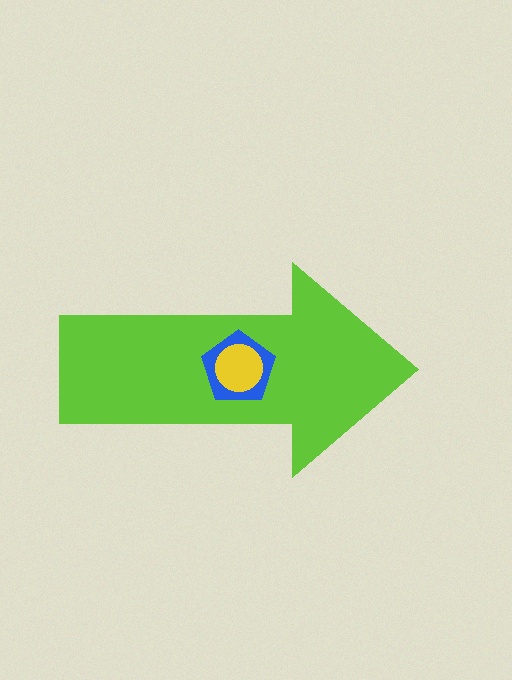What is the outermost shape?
The lime arrow.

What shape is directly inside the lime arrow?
The blue pentagon.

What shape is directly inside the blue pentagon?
The yellow circle.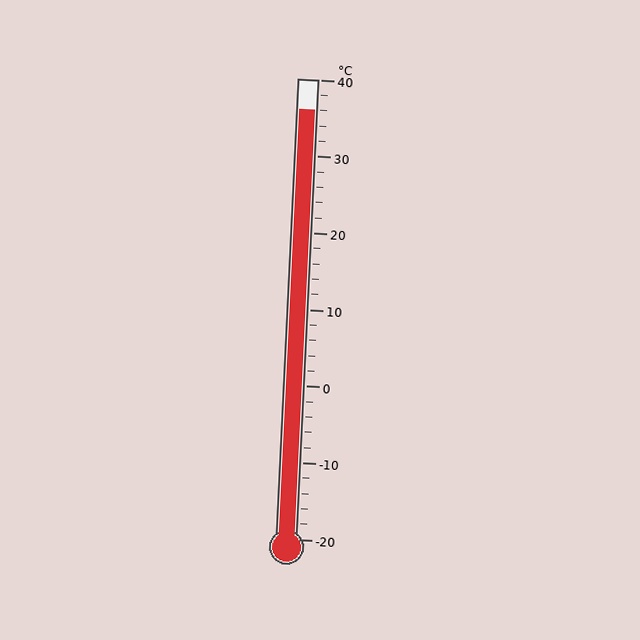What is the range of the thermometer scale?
The thermometer scale ranges from -20°C to 40°C.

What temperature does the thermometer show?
The thermometer shows approximately 36°C.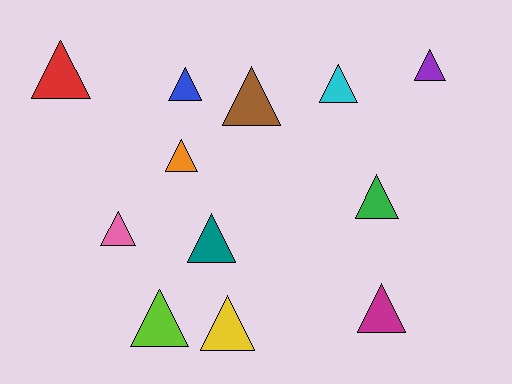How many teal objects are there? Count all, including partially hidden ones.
There is 1 teal object.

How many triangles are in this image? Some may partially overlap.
There are 12 triangles.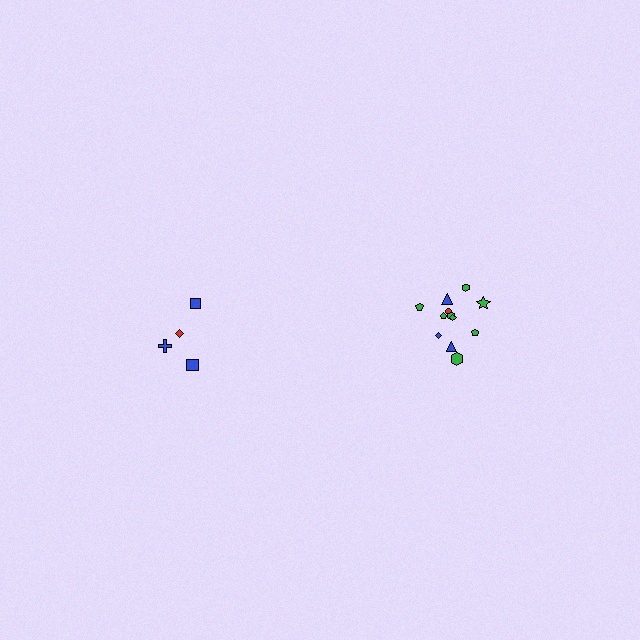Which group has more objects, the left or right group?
The right group.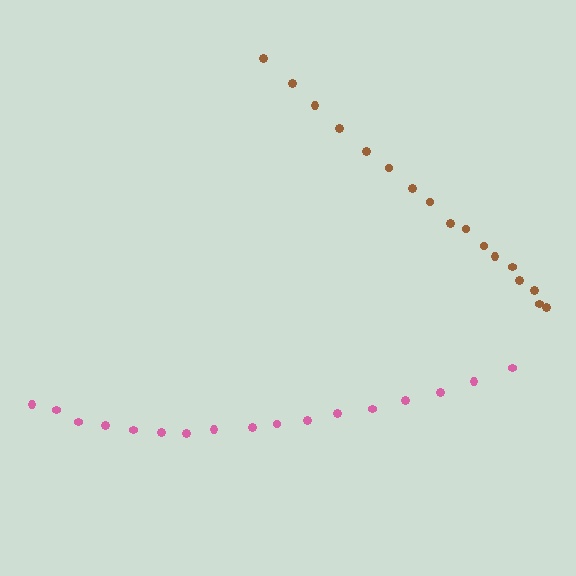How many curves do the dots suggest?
There are 2 distinct paths.